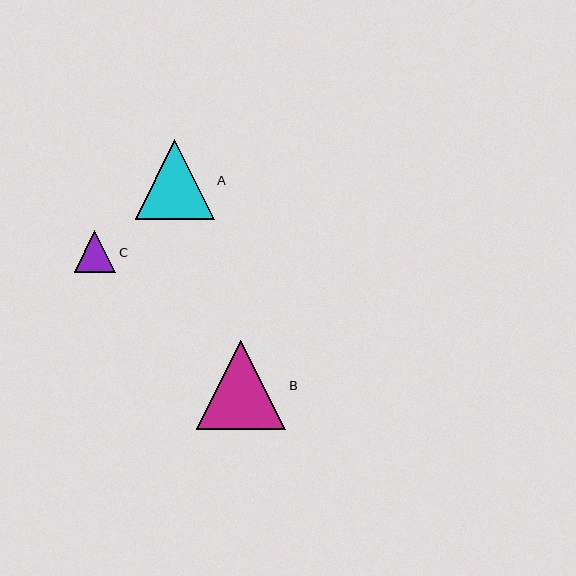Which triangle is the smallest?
Triangle C is the smallest with a size of approximately 42 pixels.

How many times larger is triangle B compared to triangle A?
Triangle B is approximately 1.1 times the size of triangle A.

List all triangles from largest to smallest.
From largest to smallest: B, A, C.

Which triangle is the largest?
Triangle B is the largest with a size of approximately 89 pixels.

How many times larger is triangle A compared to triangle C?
Triangle A is approximately 1.9 times the size of triangle C.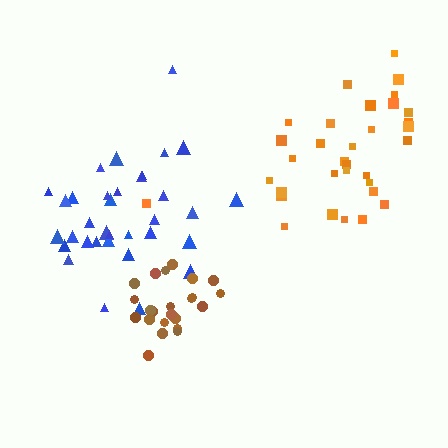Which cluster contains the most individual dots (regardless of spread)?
Blue (34).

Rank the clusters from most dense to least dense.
brown, blue, orange.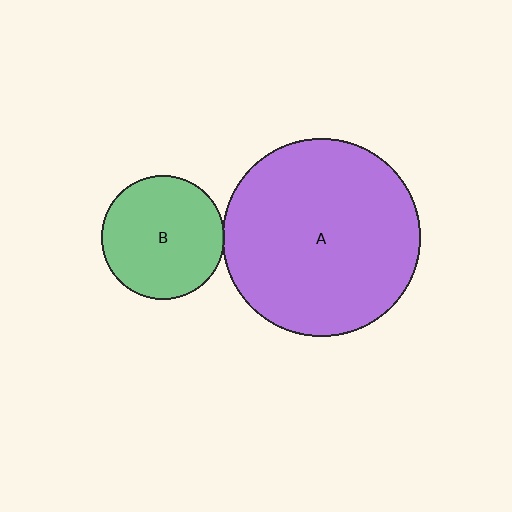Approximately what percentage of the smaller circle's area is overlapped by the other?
Approximately 5%.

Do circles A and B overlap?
Yes.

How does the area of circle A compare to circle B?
Approximately 2.6 times.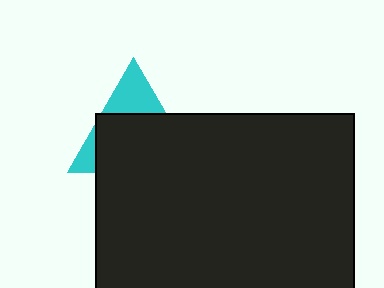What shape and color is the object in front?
The object in front is a black rectangle.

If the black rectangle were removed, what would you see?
You would see the complete cyan triangle.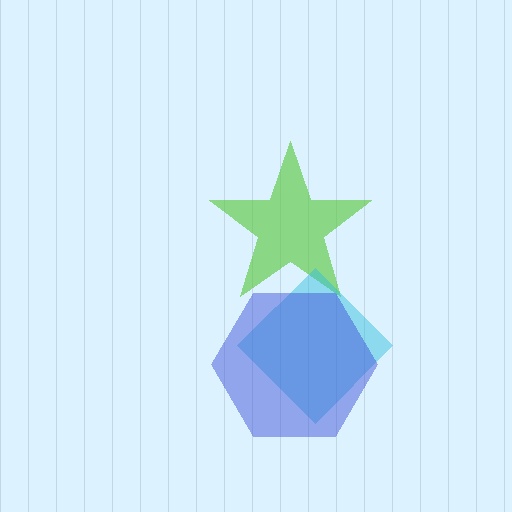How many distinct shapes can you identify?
There are 3 distinct shapes: a lime star, a cyan diamond, a blue hexagon.